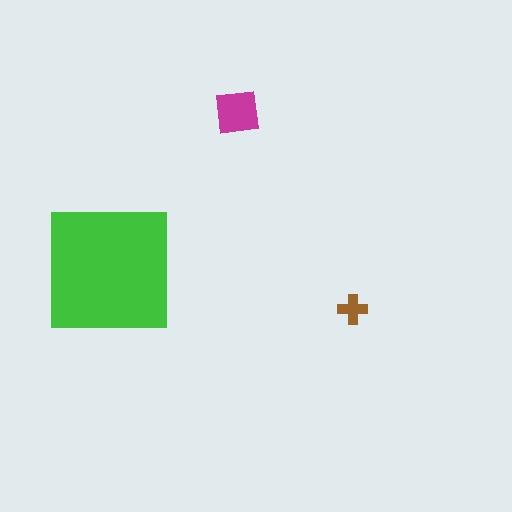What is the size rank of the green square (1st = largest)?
1st.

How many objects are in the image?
There are 3 objects in the image.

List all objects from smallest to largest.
The brown cross, the magenta square, the green square.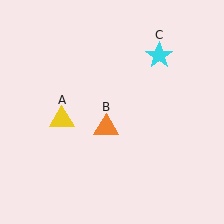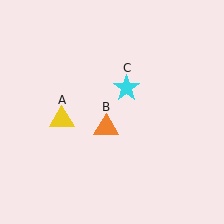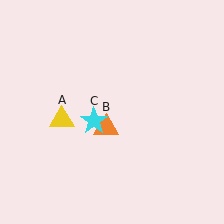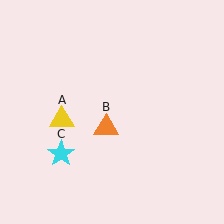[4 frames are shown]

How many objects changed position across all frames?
1 object changed position: cyan star (object C).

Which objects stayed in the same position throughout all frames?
Yellow triangle (object A) and orange triangle (object B) remained stationary.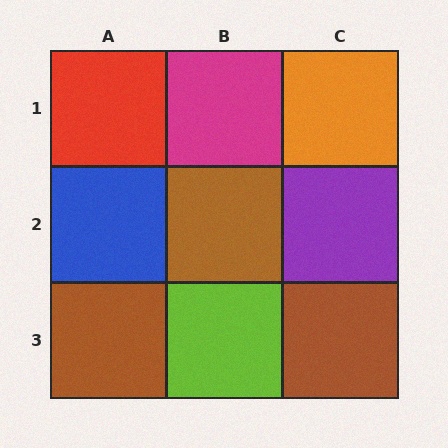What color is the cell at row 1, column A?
Red.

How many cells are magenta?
1 cell is magenta.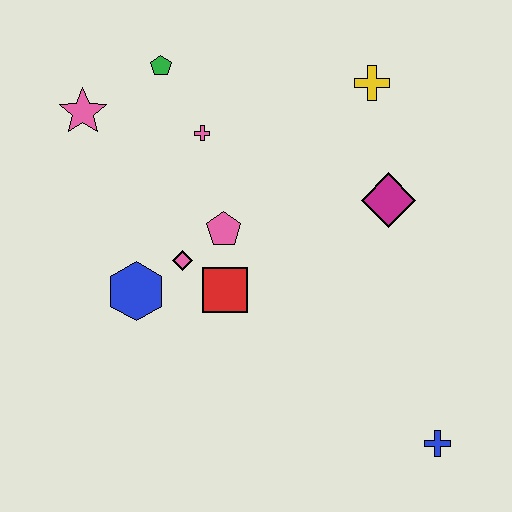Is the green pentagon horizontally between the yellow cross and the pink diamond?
No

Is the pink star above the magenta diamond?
Yes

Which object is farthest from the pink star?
The blue cross is farthest from the pink star.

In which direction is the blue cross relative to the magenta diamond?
The blue cross is below the magenta diamond.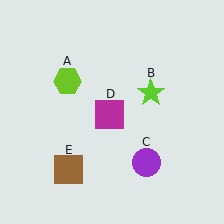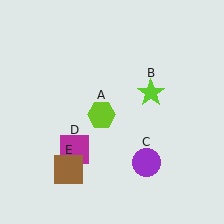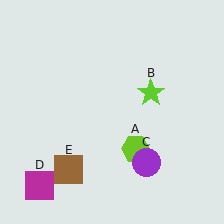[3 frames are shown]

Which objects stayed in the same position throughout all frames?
Lime star (object B) and purple circle (object C) and brown square (object E) remained stationary.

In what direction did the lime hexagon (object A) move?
The lime hexagon (object A) moved down and to the right.